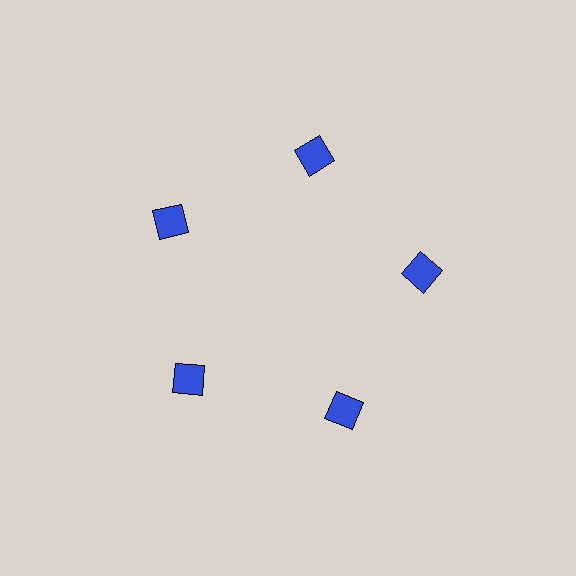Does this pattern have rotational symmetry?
Yes, this pattern has 5-fold rotational symmetry. It looks the same after rotating 72 degrees around the center.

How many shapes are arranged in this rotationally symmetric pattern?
There are 5 shapes, arranged in 5 groups of 1.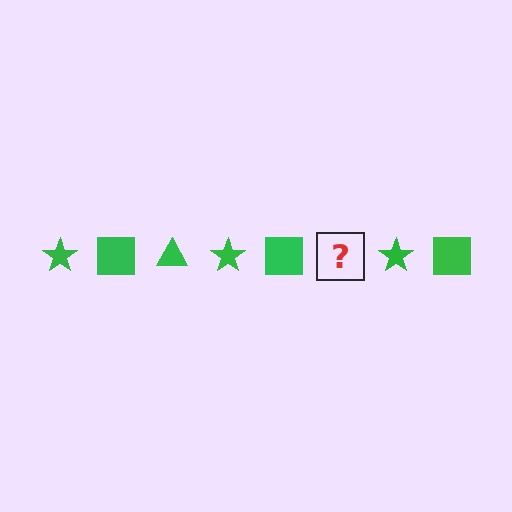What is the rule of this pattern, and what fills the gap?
The rule is that the pattern cycles through star, square, triangle shapes in green. The gap should be filled with a green triangle.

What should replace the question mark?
The question mark should be replaced with a green triangle.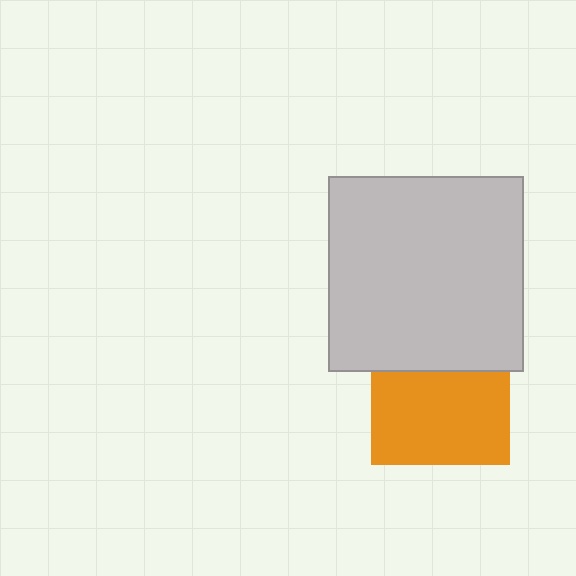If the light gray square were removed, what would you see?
You would see the complete orange square.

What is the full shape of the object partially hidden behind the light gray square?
The partially hidden object is an orange square.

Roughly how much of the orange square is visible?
Most of it is visible (roughly 67%).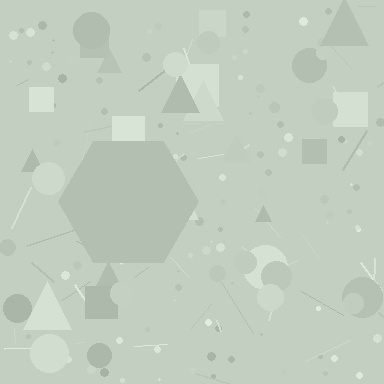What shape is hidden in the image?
A hexagon is hidden in the image.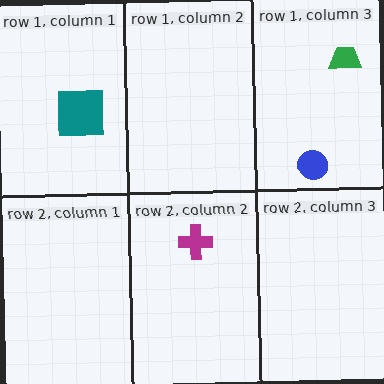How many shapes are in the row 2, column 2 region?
1.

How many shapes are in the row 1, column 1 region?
1.